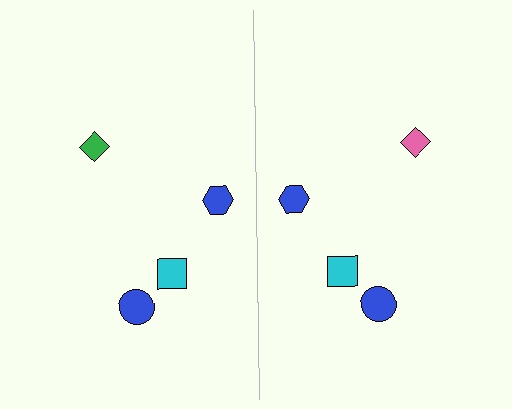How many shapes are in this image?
There are 8 shapes in this image.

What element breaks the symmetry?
The pink diamond on the right side breaks the symmetry — its mirror counterpart is green.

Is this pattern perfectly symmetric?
No, the pattern is not perfectly symmetric. The pink diamond on the right side breaks the symmetry — its mirror counterpart is green.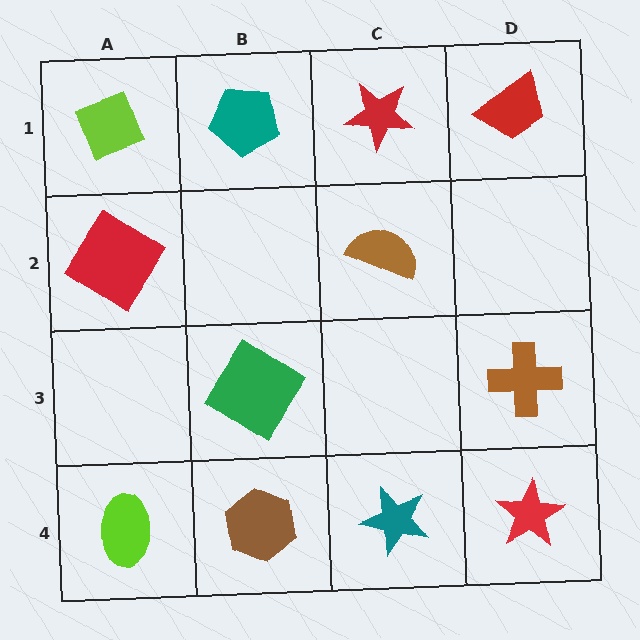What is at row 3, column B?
A green diamond.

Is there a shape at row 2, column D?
No, that cell is empty.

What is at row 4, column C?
A teal star.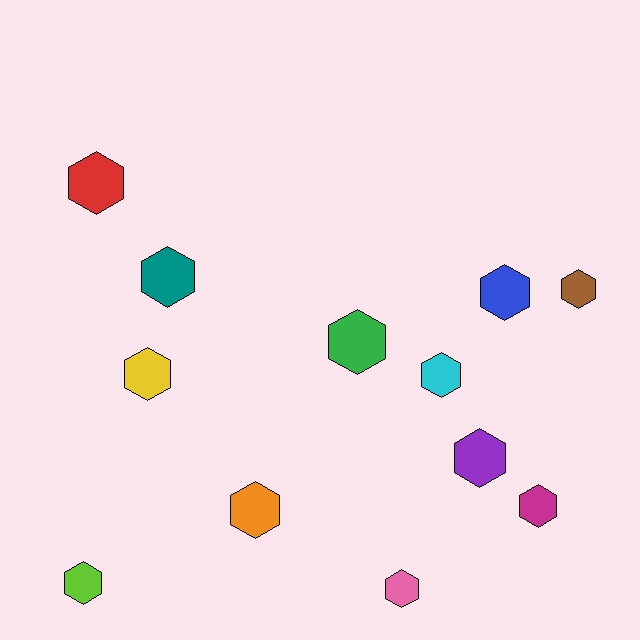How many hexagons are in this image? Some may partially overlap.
There are 12 hexagons.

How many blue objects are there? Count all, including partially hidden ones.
There is 1 blue object.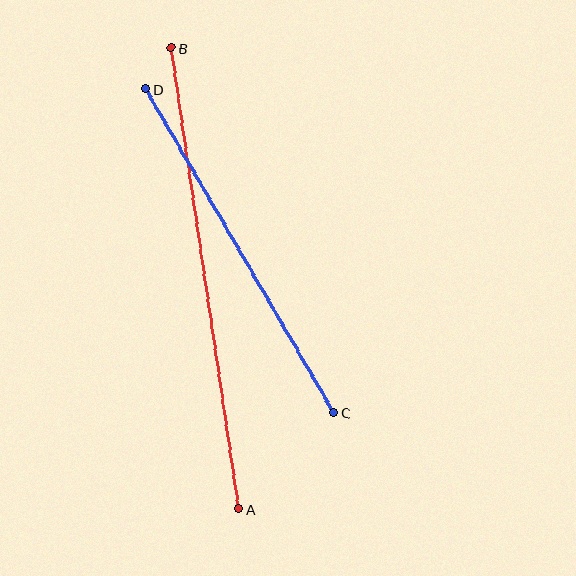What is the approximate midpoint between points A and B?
The midpoint is at approximately (205, 278) pixels.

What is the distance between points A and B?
The distance is approximately 466 pixels.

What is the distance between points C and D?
The distance is approximately 374 pixels.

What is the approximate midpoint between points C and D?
The midpoint is at approximately (240, 251) pixels.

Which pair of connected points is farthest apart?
Points A and B are farthest apart.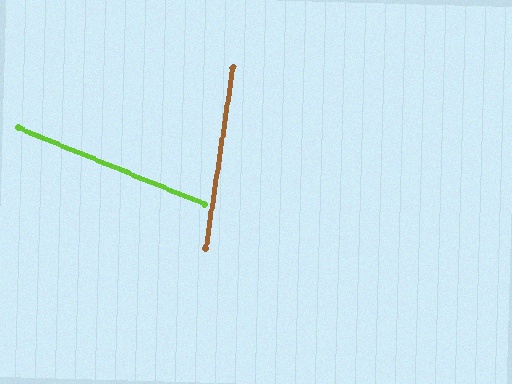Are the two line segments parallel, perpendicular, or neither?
Neither parallel nor perpendicular — they differ by about 76°.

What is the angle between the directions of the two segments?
Approximately 76 degrees.